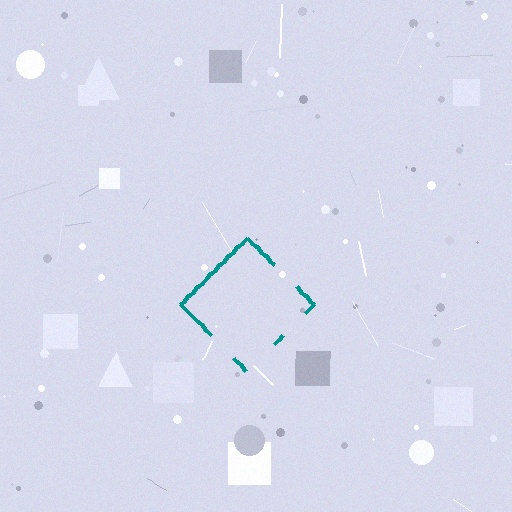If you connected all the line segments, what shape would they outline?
They would outline a diamond.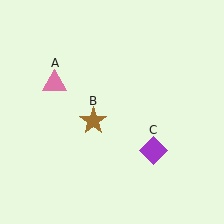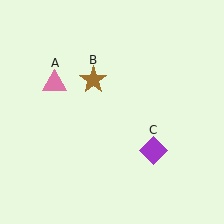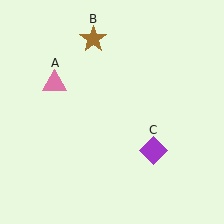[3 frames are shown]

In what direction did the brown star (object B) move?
The brown star (object B) moved up.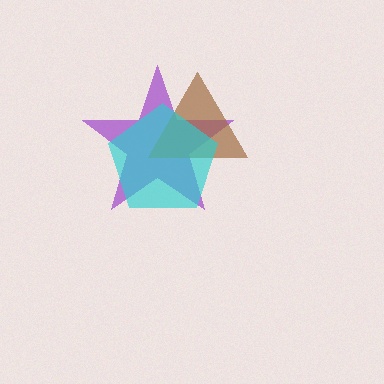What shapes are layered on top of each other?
The layered shapes are: a purple star, a brown triangle, a cyan pentagon.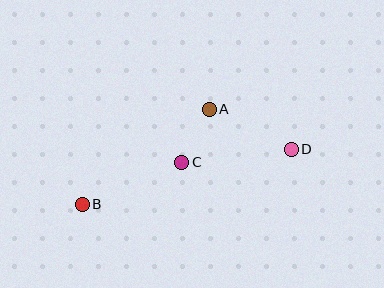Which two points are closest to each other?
Points A and C are closest to each other.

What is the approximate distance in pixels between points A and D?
The distance between A and D is approximately 91 pixels.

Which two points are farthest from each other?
Points B and D are farthest from each other.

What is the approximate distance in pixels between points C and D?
The distance between C and D is approximately 110 pixels.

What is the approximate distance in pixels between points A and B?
The distance between A and B is approximately 159 pixels.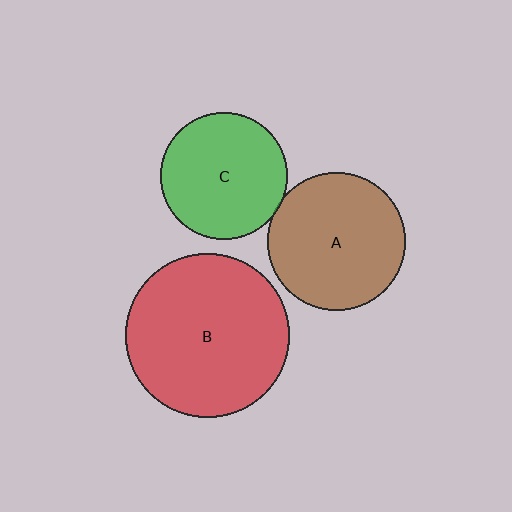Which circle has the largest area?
Circle B (red).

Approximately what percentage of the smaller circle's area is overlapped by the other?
Approximately 5%.